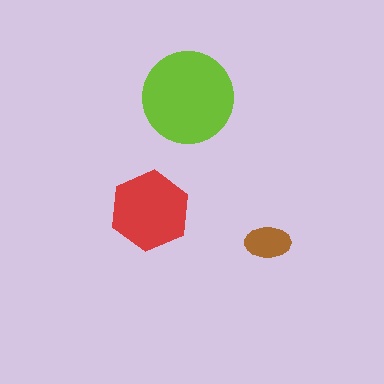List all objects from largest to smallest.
The lime circle, the red hexagon, the brown ellipse.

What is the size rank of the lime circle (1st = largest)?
1st.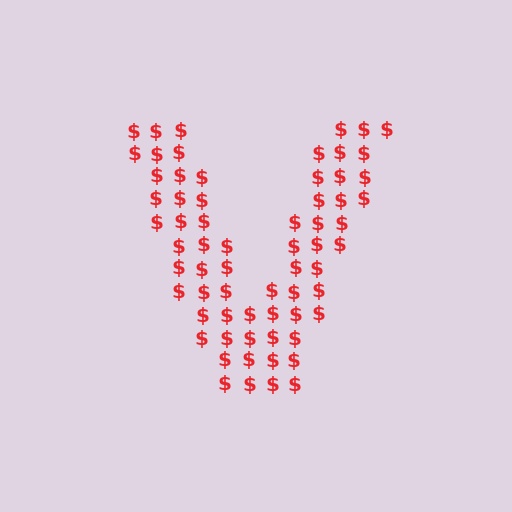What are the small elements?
The small elements are dollar signs.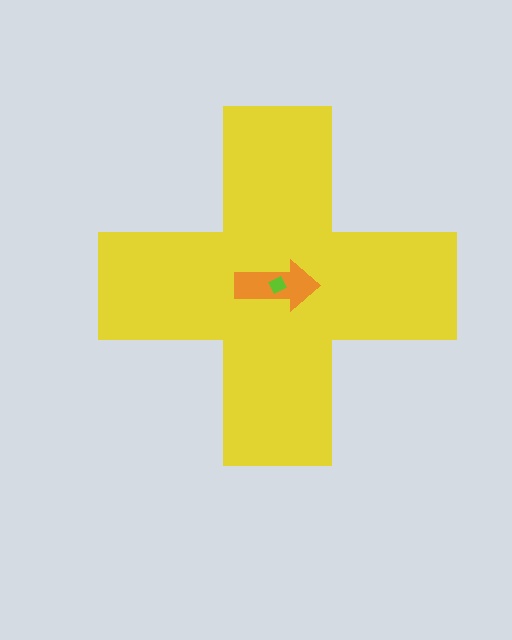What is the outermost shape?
The yellow cross.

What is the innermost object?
The lime square.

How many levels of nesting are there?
3.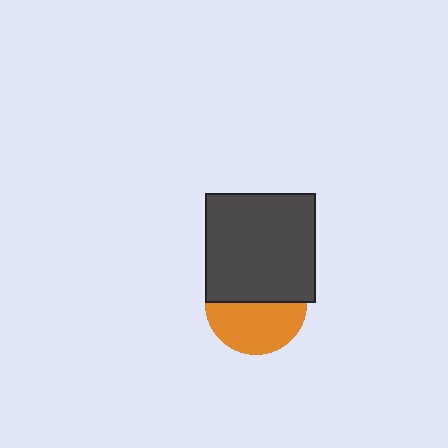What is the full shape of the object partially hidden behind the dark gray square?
The partially hidden object is an orange circle.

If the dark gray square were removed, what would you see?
You would see the complete orange circle.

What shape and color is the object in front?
The object in front is a dark gray square.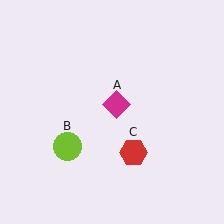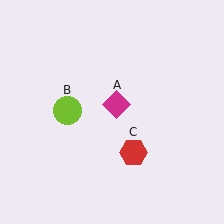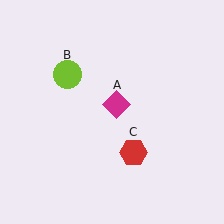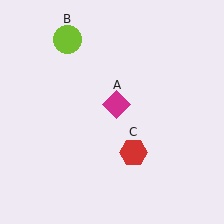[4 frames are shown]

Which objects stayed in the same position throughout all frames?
Magenta diamond (object A) and red hexagon (object C) remained stationary.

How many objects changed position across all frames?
1 object changed position: lime circle (object B).